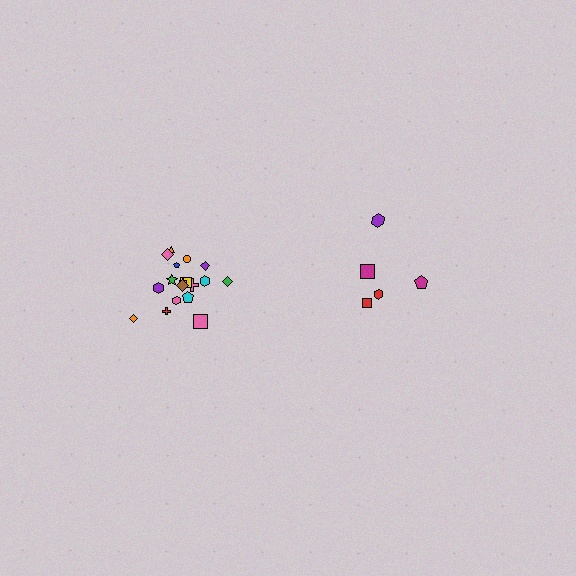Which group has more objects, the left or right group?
The left group.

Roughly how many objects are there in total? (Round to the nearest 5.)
Roughly 25 objects in total.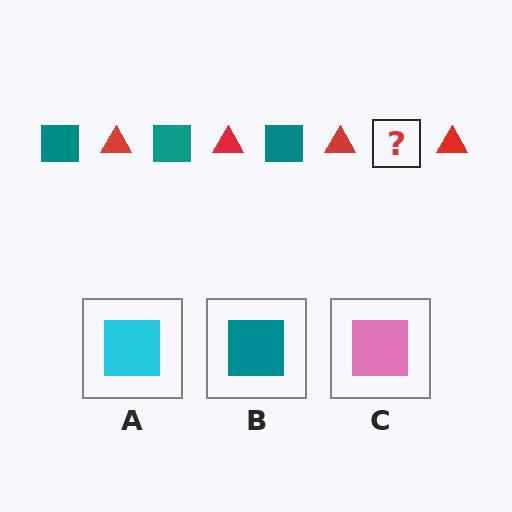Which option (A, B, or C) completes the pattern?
B.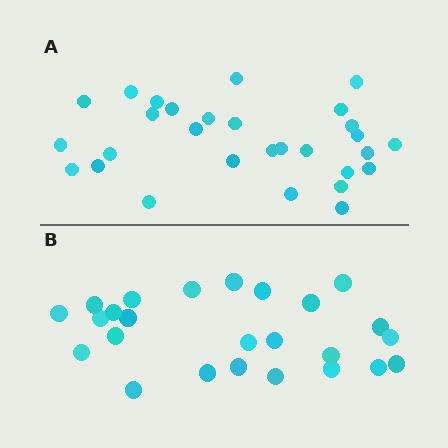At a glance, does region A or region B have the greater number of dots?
Region A (the top region) has more dots.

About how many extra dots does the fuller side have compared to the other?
Region A has about 4 more dots than region B.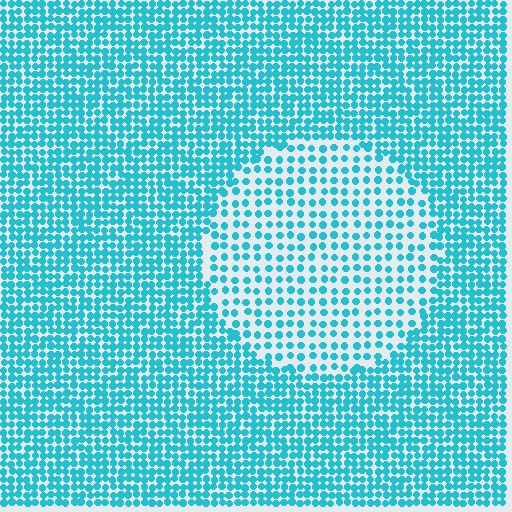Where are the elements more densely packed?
The elements are more densely packed outside the circle boundary.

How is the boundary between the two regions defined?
The boundary is defined by a change in element density (approximately 2.0x ratio). All elements are the same color, size, and shape.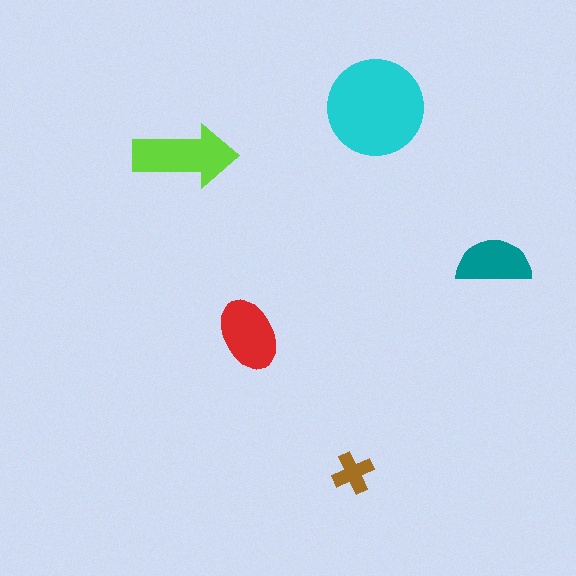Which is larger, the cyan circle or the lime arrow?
The cyan circle.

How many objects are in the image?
There are 5 objects in the image.